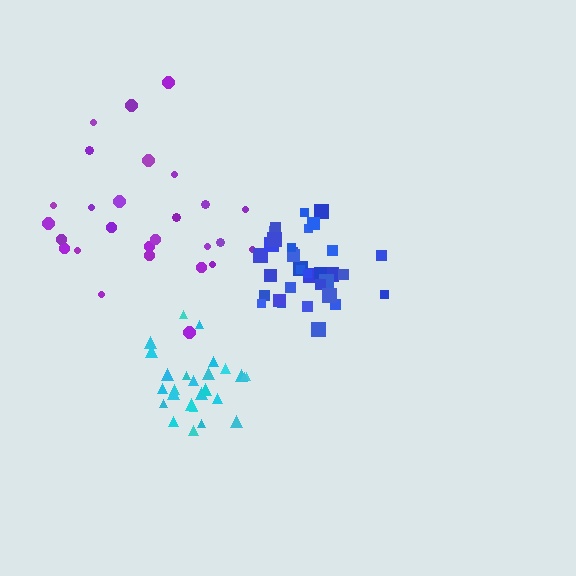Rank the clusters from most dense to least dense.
cyan, blue, purple.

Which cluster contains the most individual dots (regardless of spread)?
Blue (34).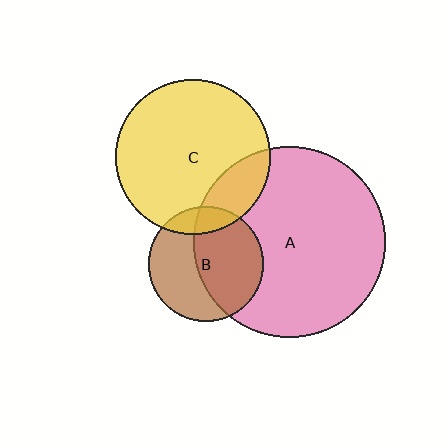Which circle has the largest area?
Circle A (pink).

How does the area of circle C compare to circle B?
Approximately 1.8 times.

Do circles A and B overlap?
Yes.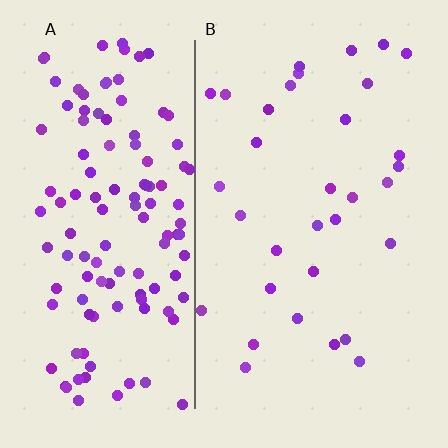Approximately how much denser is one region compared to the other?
Approximately 3.9× — region A over region B.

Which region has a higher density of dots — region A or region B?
A (the left).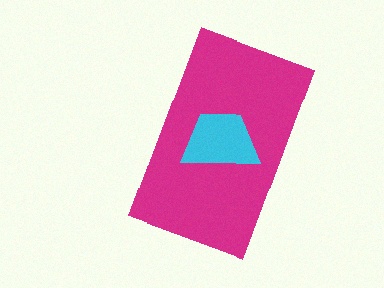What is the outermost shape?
The magenta rectangle.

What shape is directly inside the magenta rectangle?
The cyan trapezoid.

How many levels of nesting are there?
2.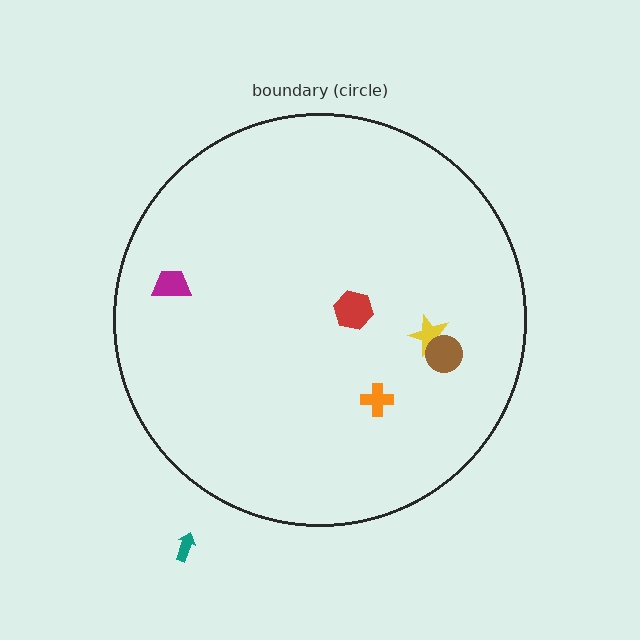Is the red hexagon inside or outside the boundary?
Inside.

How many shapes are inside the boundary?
5 inside, 1 outside.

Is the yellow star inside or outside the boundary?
Inside.